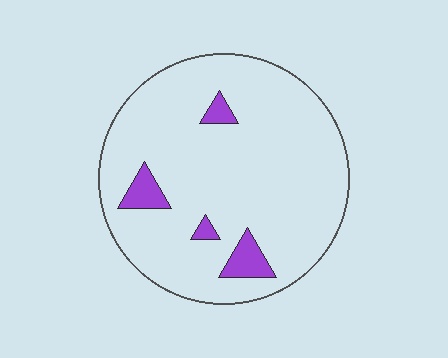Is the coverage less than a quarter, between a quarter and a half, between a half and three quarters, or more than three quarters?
Less than a quarter.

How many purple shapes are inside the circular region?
4.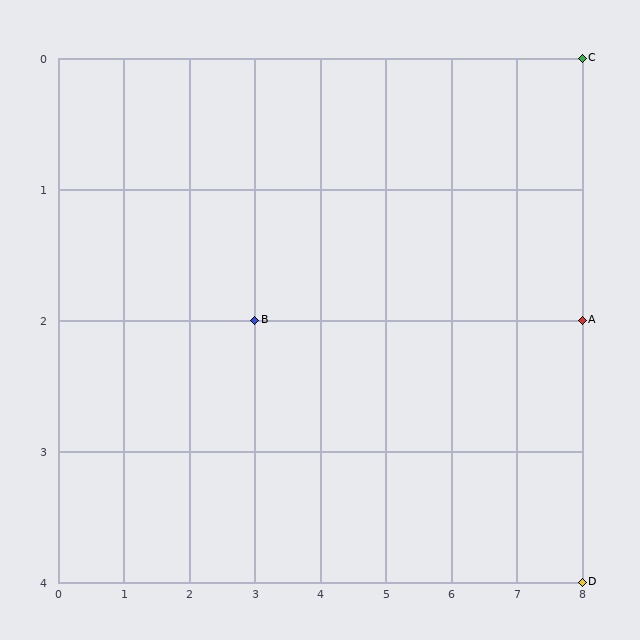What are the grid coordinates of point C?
Point C is at grid coordinates (8, 0).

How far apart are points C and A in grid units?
Points C and A are 2 rows apart.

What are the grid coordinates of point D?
Point D is at grid coordinates (8, 4).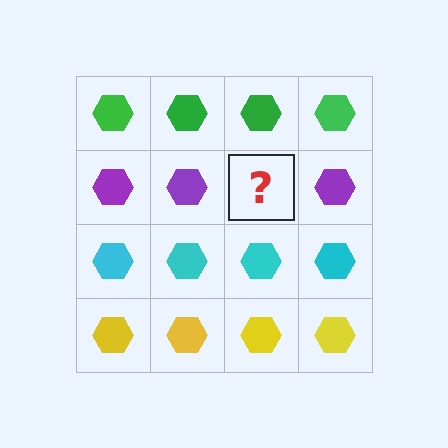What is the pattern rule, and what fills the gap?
The rule is that each row has a consistent color. The gap should be filled with a purple hexagon.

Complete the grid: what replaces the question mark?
The question mark should be replaced with a purple hexagon.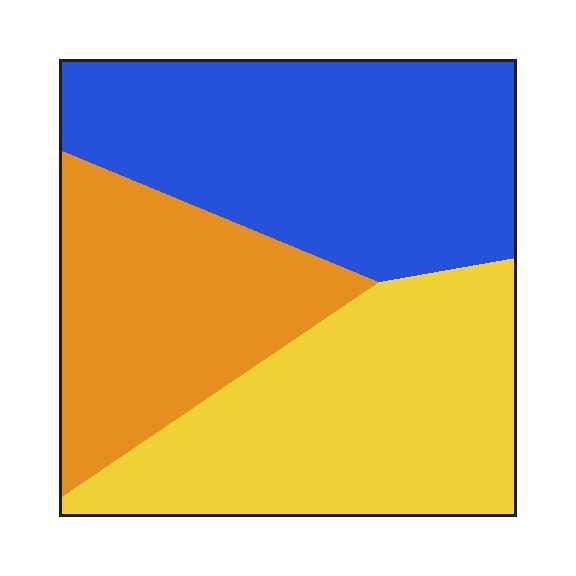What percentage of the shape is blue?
Blue covers around 40% of the shape.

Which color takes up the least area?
Orange, at roughly 25%.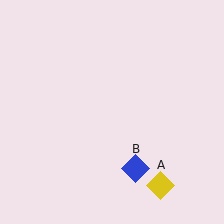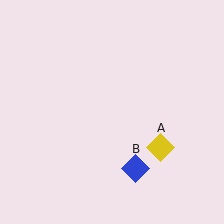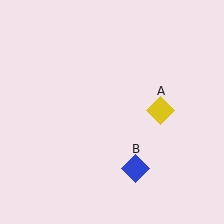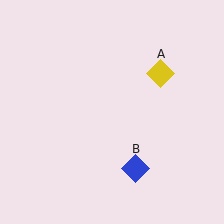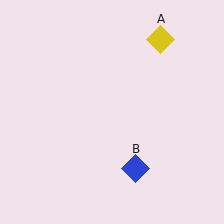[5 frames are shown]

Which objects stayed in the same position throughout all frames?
Blue diamond (object B) remained stationary.